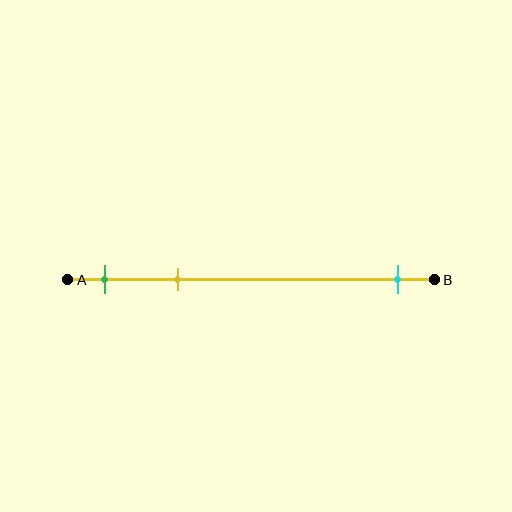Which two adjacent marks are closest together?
The green and yellow marks are the closest adjacent pair.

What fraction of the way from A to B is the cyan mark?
The cyan mark is approximately 90% (0.9) of the way from A to B.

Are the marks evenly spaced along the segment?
No, the marks are not evenly spaced.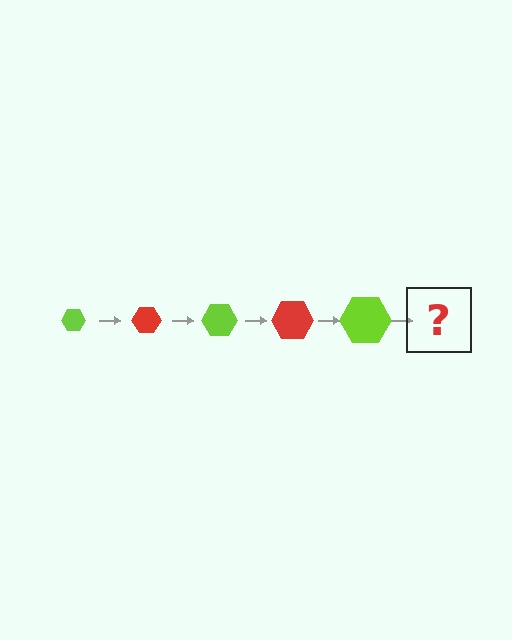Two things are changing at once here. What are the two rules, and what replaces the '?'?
The two rules are that the hexagon grows larger each step and the color cycles through lime and red. The '?' should be a red hexagon, larger than the previous one.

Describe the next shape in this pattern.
It should be a red hexagon, larger than the previous one.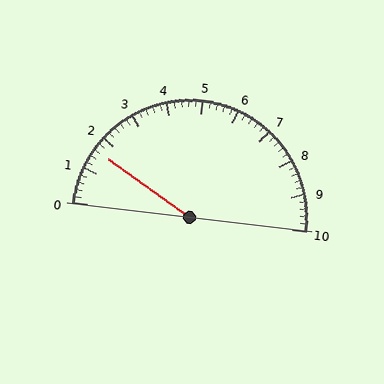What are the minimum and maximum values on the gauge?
The gauge ranges from 0 to 10.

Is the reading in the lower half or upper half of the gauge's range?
The reading is in the lower half of the range (0 to 10).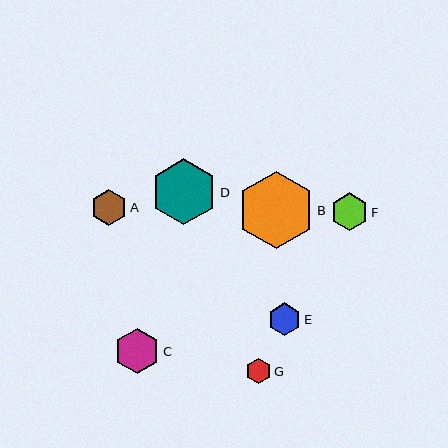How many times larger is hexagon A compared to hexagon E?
Hexagon A is approximately 1.1 times the size of hexagon E.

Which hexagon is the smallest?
Hexagon G is the smallest with a size of approximately 25 pixels.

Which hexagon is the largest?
Hexagon B is the largest with a size of approximately 76 pixels.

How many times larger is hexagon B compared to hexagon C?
Hexagon B is approximately 1.7 times the size of hexagon C.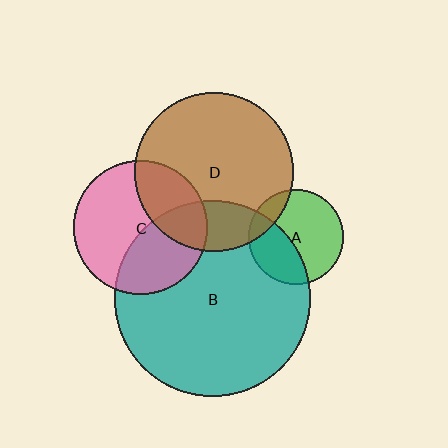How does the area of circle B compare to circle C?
Approximately 2.1 times.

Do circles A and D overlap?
Yes.